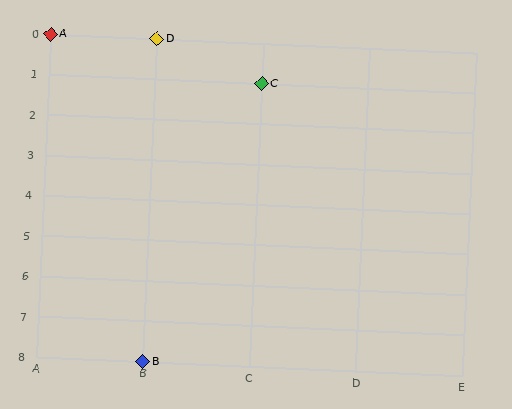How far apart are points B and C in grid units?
Points B and C are 1 column and 7 rows apart (about 7.1 grid units diagonally).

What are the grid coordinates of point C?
Point C is at grid coordinates (C, 1).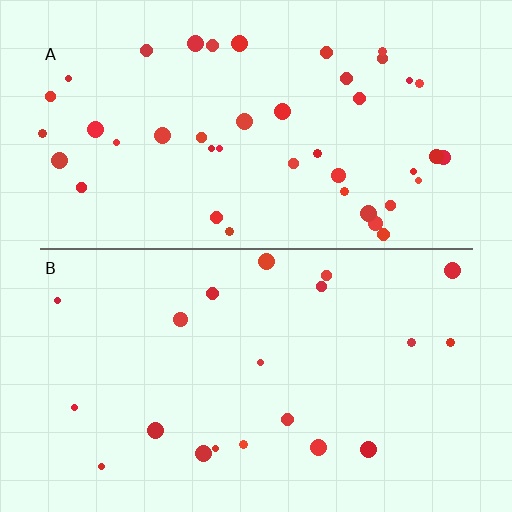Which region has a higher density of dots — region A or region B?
A (the top).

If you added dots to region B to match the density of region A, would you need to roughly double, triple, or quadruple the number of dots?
Approximately double.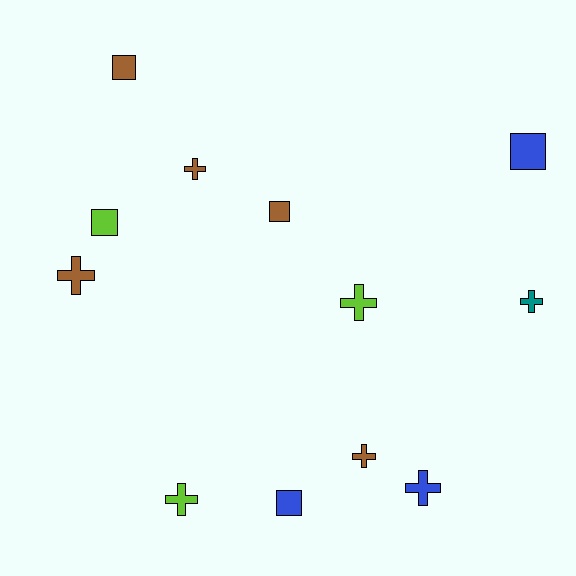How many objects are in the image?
There are 12 objects.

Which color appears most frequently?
Brown, with 5 objects.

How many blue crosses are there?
There is 1 blue cross.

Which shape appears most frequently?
Cross, with 7 objects.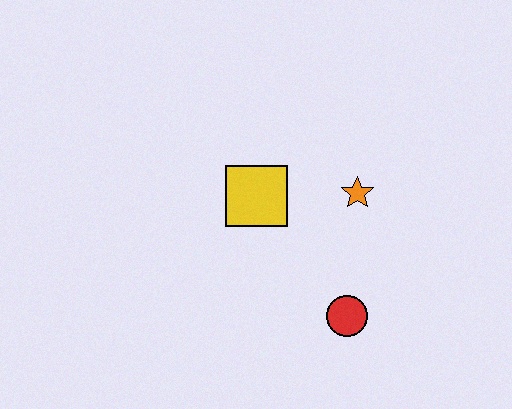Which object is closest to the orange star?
The yellow square is closest to the orange star.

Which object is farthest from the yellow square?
The red circle is farthest from the yellow square.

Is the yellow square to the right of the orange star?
No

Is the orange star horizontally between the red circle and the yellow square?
No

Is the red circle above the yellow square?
No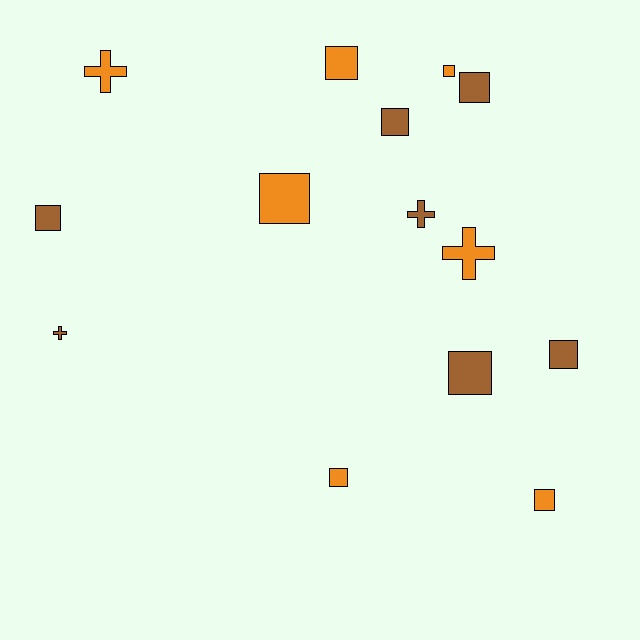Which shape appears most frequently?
Square, with 10 objects.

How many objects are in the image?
There are 14 objects.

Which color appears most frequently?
Brown, with 7 objects.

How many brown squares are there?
There are 5 brown squares.